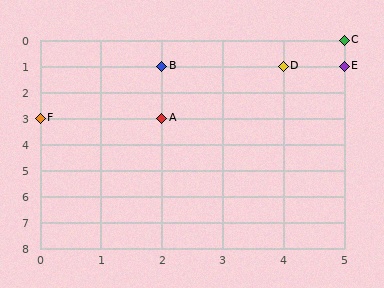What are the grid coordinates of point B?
Point B is at grid coordinates (2, 1).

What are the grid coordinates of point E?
Point E is at grid coordinates (5, 1).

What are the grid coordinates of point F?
Point F is at grid coordinates (0, 3).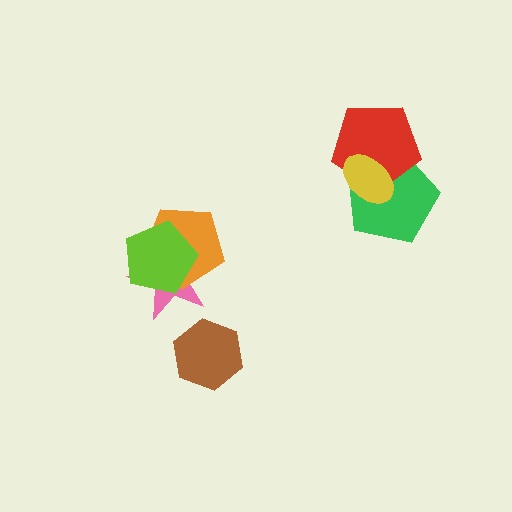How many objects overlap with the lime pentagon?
2 objects overlap with the lime pentagon.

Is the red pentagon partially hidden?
Yes, it is partially covered by another shape.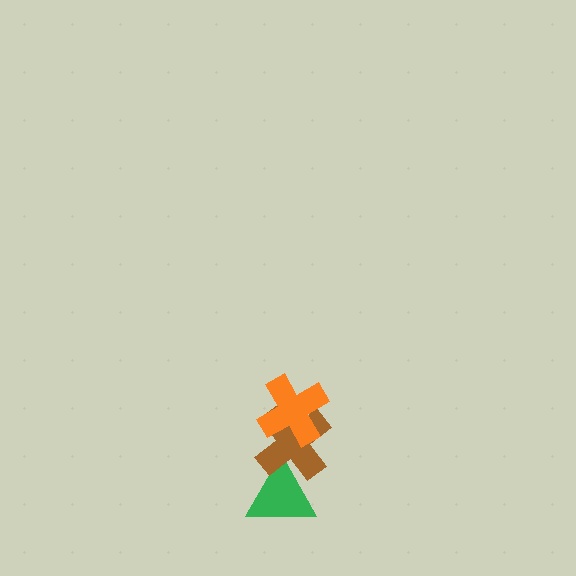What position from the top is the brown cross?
The brown cross is 2nd from the top.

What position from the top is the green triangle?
The green triangle is 3rd from the top.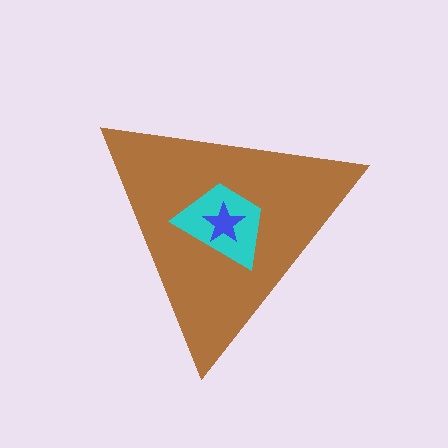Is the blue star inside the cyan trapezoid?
Yes.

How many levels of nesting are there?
3.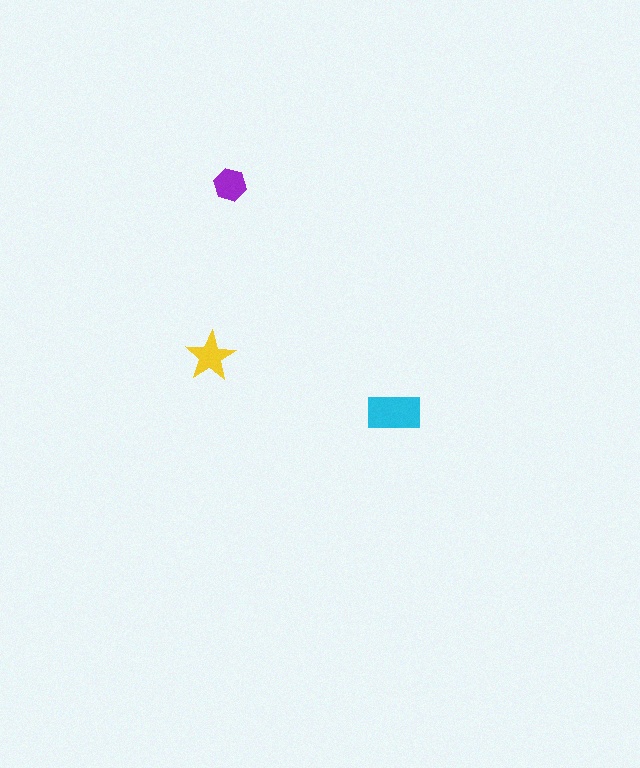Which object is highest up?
The purple hexagon is topmost.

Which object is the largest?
The cyan rectangle.